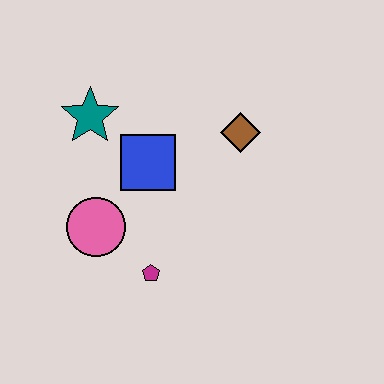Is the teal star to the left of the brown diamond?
Yes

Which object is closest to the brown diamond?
The blue square is closest to the brown diamond.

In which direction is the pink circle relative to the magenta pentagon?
The pink circle is to the left of the magenta pentagon.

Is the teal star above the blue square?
Yes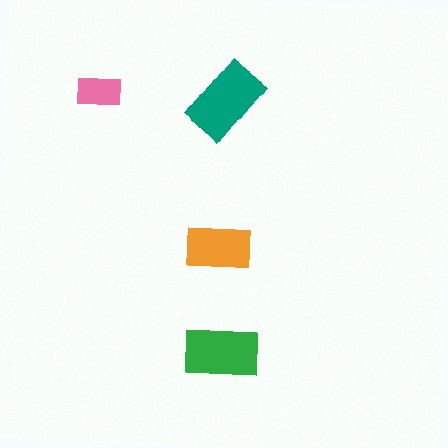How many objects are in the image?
There are 4 objects in the image.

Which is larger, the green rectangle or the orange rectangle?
The green one.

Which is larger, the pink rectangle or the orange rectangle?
The orange one.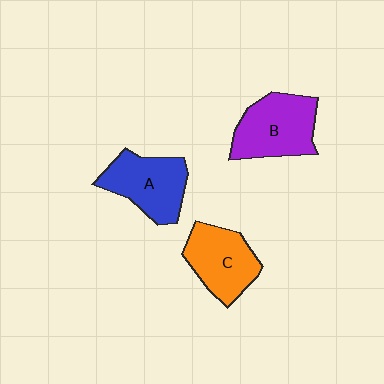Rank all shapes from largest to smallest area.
From largest to smallest: B (purple), A (blue), C (orange).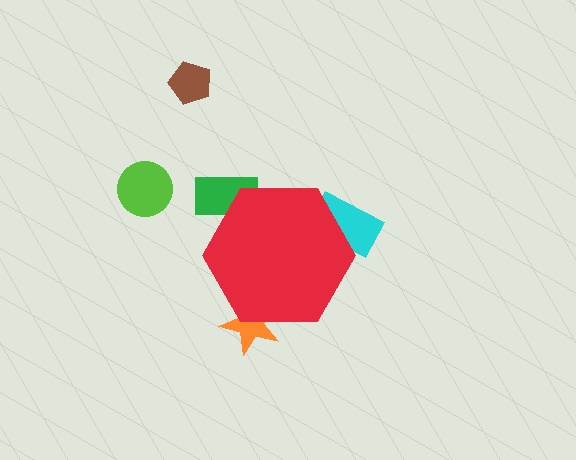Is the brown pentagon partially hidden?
No, the brown pentagon is fully visible.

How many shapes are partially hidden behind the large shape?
3 shapes are partially hidden.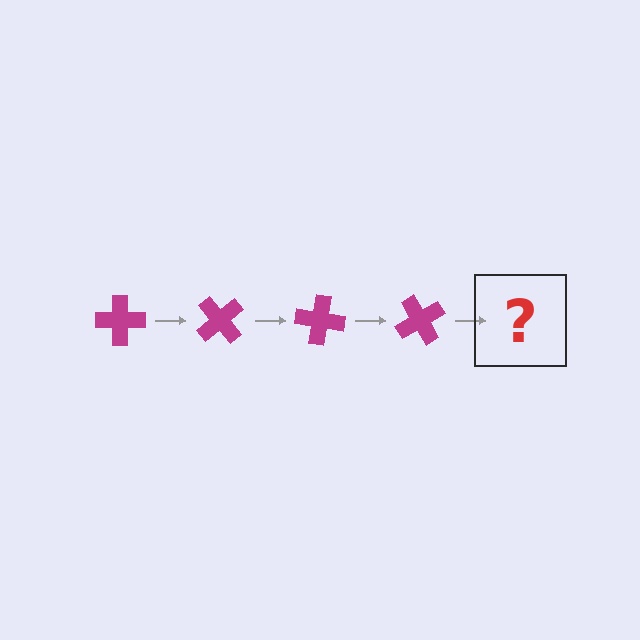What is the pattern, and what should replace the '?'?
The pattern is that the cross rotates 50 degrees each step. The '?' should be a magenta cross rotated 200 degrees.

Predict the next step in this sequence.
The next step is a magenta cross rotated 200 degrees.